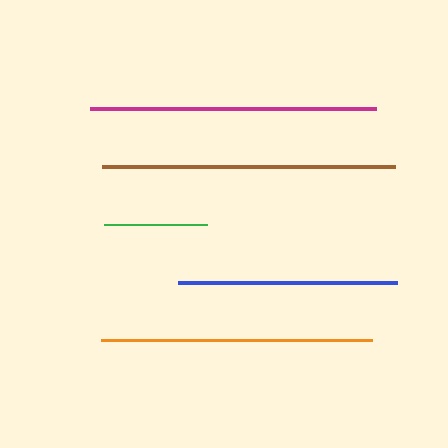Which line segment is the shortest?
The green line is the shortest at approximately 103 pixels.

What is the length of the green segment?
The green segment is approximately 103 pixels long.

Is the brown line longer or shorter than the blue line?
The brown line is longer than the blue line.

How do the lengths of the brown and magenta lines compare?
The brown and magenta lines are approximately the same length.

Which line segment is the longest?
The brown line is the longest at approximately 293 pixels.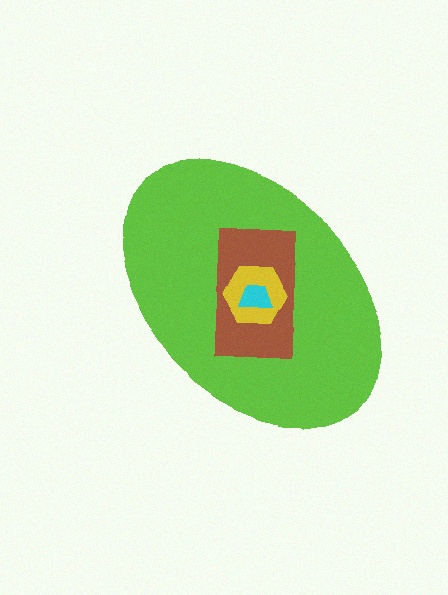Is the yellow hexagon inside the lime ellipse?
Yes.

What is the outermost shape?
The lime ellipse.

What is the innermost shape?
The cyan trapezoid.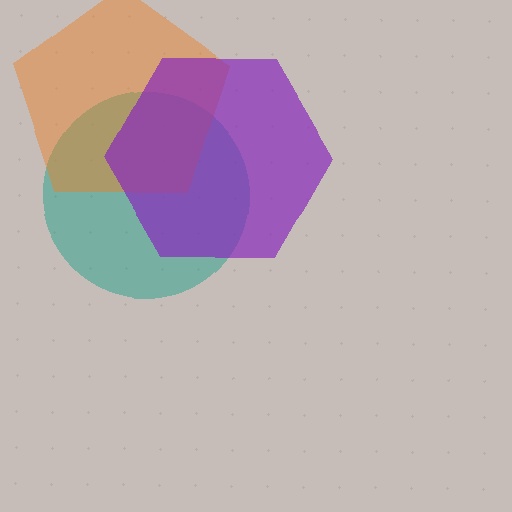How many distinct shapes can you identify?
There are 3 distinct shapes: a teal circle, an orange pentagon, a purple hexagon.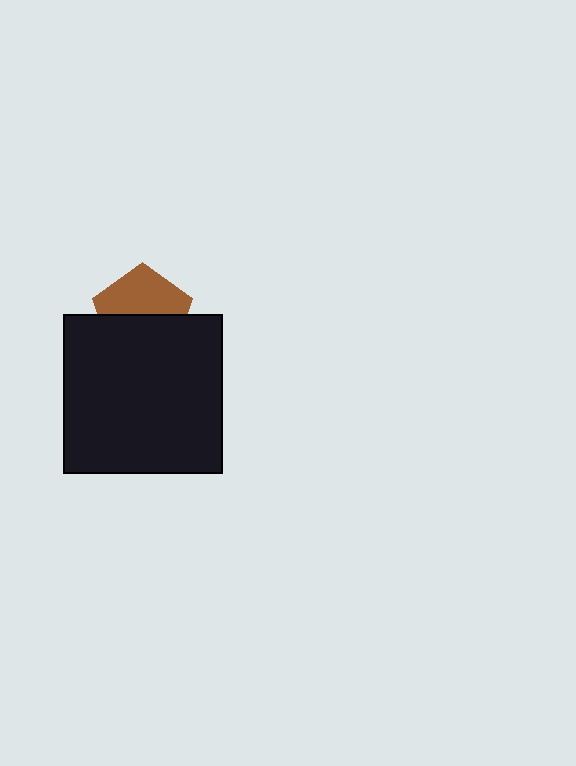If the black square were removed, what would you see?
You would see the complete brown pentagon.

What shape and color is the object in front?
The object in front is a black square.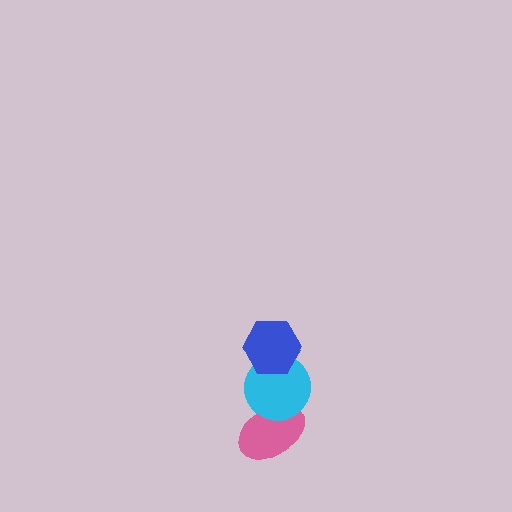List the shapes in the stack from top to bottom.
From top to bottom: the blue hexagon, the cyan circle, the pink ellipse.